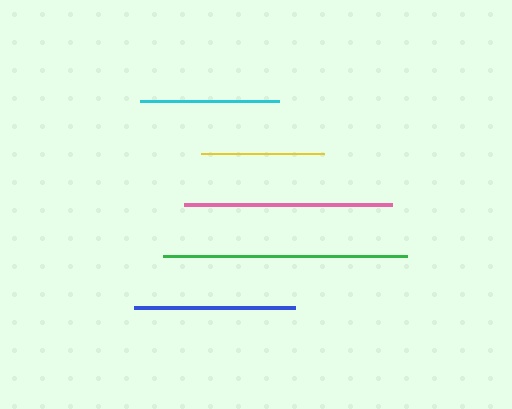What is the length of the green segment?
The green segment is approximately 244 pixels long.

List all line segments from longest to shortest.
From longest to shortest: green, pink, blue, cyan, yellow.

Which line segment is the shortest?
The yellow line is the shortest at approximately 124 pixels.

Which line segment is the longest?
The green line is the longest at approximately 244 pixels.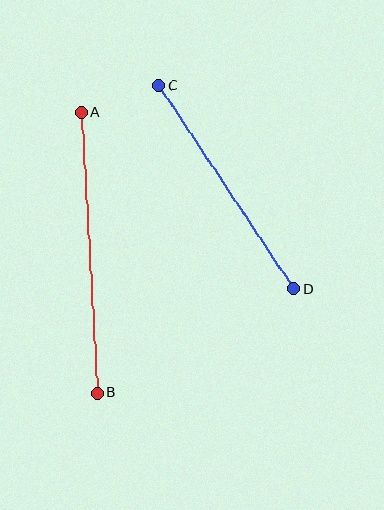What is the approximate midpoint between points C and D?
The midpoint is at approximately (226, 187) pixels.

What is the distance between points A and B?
The distance is approximately 281 pixels.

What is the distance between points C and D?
The distance is approximately 244 pixels.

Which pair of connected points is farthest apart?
Points A and B are farthest apart.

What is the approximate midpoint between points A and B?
The midpoint is at approximately (89, 253) pixels.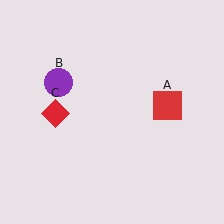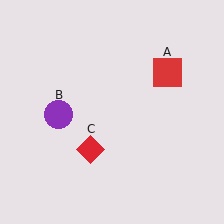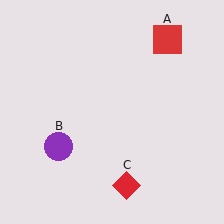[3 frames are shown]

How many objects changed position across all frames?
3 objects changed position: red square (object A), purple circle (object B), red diamond (object C).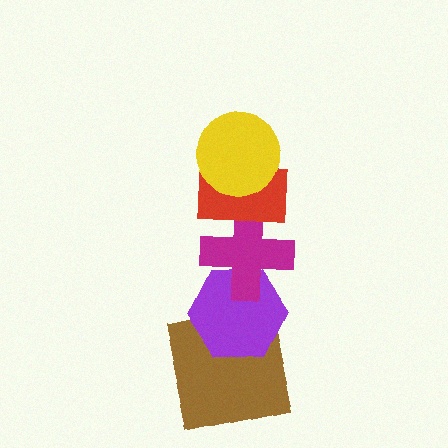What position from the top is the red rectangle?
The red rectangle is 2nd from the top.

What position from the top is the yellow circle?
The yellow circle is 1st from the top.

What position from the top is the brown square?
The brown square is 5th from the top.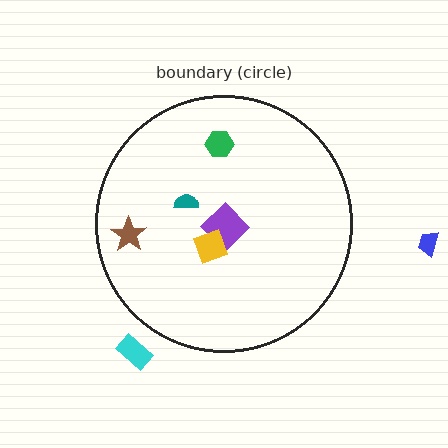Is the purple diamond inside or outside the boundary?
Inside.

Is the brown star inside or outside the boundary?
Inside.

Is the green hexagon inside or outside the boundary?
Inside.